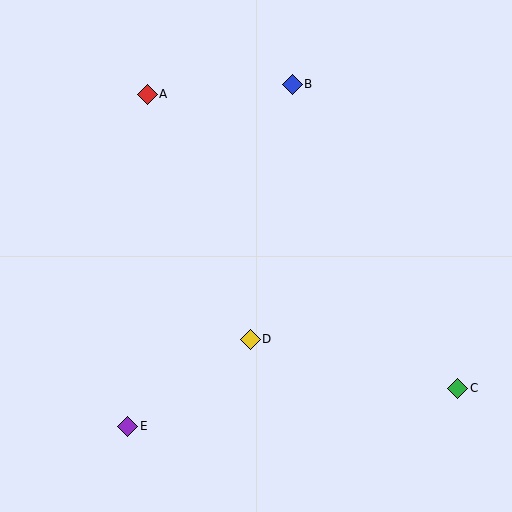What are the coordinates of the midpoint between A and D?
The midpoint between A and D is at (199, 217).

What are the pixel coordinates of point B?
Point B is at (292, 84).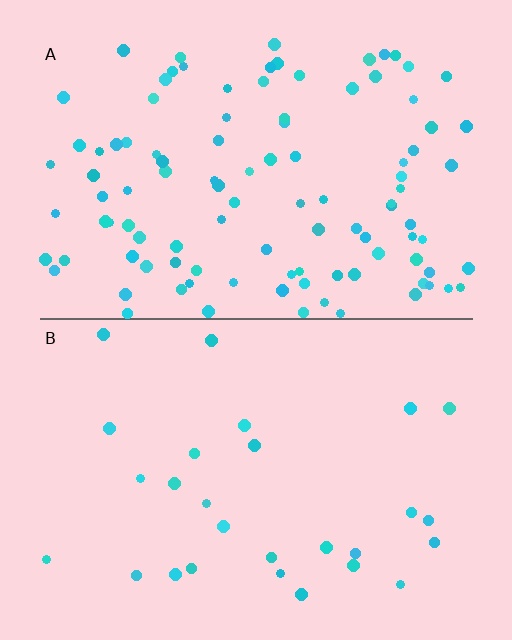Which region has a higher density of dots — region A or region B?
A (the top).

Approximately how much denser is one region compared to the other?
Approximately 3.8× — region A over region B.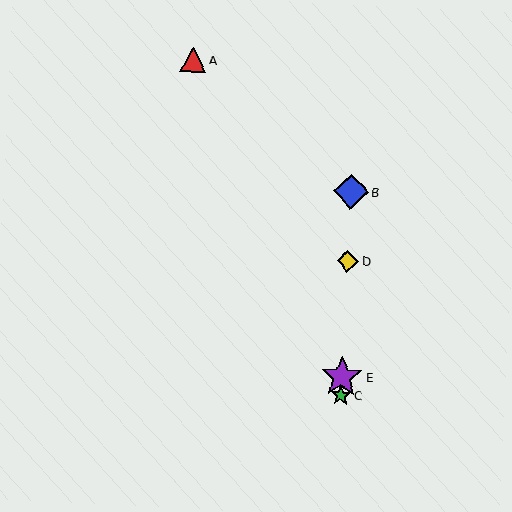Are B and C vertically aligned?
Yes, both are at x≈351.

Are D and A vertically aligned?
No, D is at x≈348 and A is at x≈194.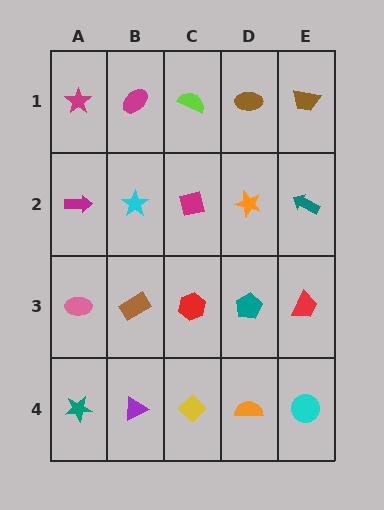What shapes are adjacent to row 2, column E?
A brown trapezoid (row 1, column E), a red trapezoid (row 3, column E), an orange star (row 2, column D).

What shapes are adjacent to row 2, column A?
A magenta star (row 1, column A), a pink ellipse (row 3, column A), a cyan star (row 2, column B).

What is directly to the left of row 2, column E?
An orange star.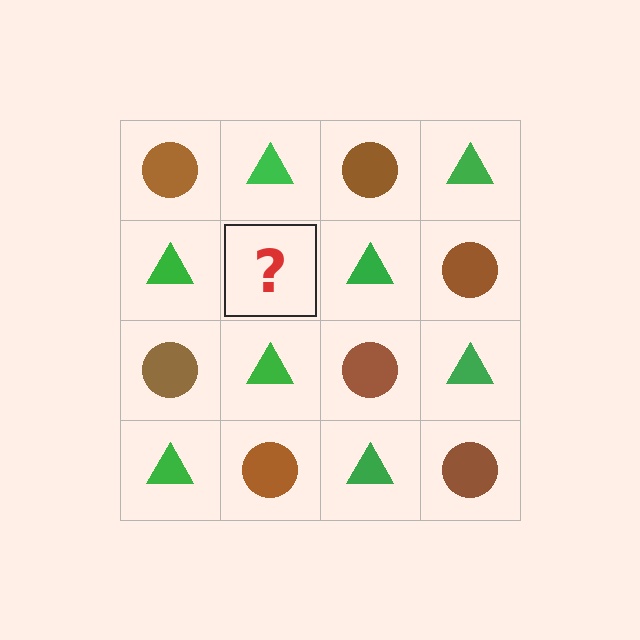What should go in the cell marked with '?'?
The missing cell should contain a brown circle.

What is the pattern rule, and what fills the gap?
The rule is that it alternates brown circle and green triangle in a checkerboard pattern. The gap should be filled with a brown circle.